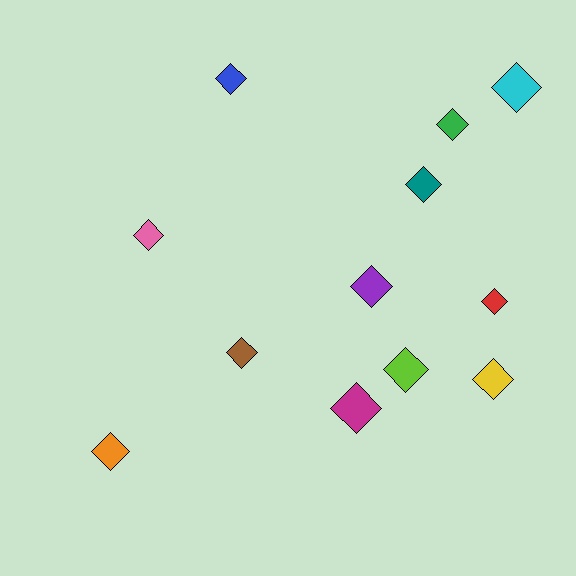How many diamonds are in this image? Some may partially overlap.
There are 12 diamonds.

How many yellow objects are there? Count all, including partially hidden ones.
There is 1 yellow object.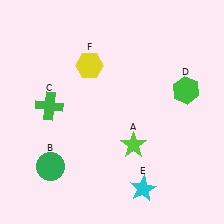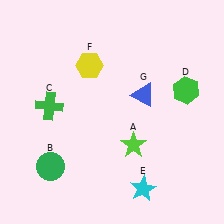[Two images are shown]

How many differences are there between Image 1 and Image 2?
There is 1 difference between the two images.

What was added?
A blue triangle (G) was added in Image 2.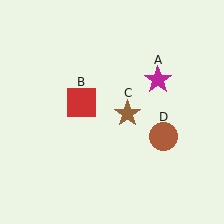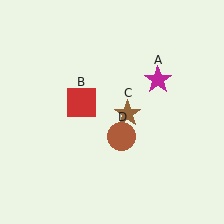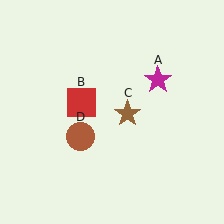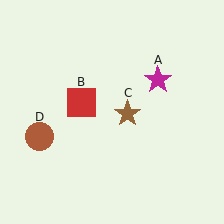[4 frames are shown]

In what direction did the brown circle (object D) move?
The brown circle (object D) moved left.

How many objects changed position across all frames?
1 object changed position: brown circle (object D).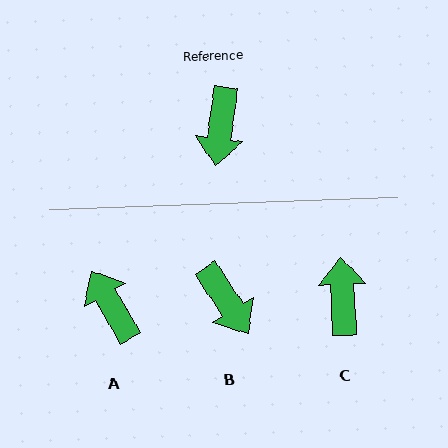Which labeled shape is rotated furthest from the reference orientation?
C, about 170 degrees away.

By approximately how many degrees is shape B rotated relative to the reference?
Approximately 41 degrees counter-clockwise.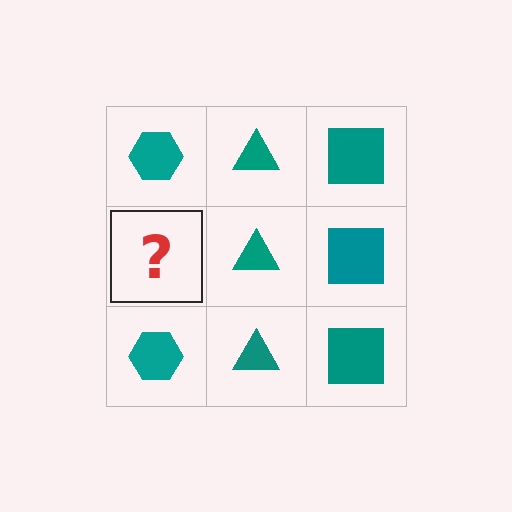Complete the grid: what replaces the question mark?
The question mark should be replaced with a teal hexagon.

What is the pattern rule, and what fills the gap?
The rule is that each column has a consistent shape. The gap should be filled with a teal hexagon.